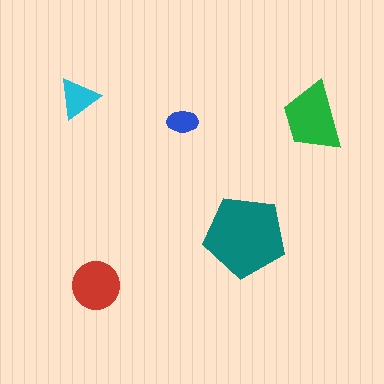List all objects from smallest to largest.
The blue ellipse, the cyan triangle, the red circle, the green trapezoid, the teal pentagon.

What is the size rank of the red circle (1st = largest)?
3rd.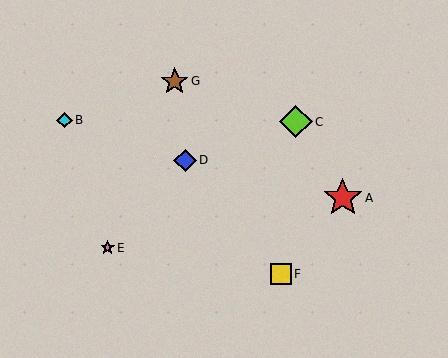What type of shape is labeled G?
Shape G is a brown star.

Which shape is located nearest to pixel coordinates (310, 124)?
The lime diamond (labeled C) at (296, 122) is nearest to that location.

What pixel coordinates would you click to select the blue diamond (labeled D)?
Click at (185, 160) to select the blue diamond D.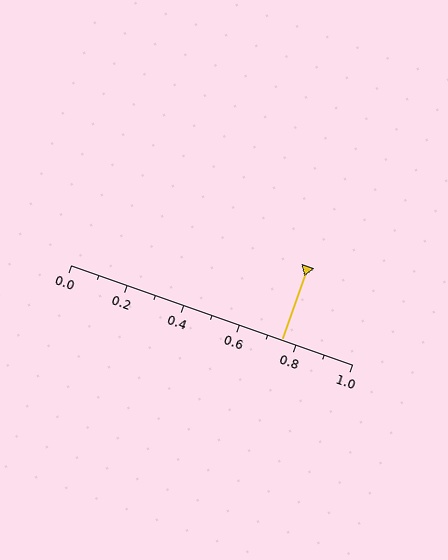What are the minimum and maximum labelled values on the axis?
The axis runs from 0.0 to 1.0.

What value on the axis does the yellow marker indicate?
The marker indicates approximately 0.75.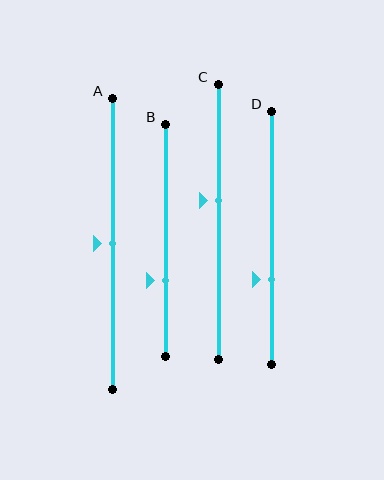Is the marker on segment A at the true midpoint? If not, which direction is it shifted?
Yes, the marker on segment A is at the true midpoint.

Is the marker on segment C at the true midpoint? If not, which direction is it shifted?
No, the marker on segment C is shifted upward by about 8% of the segment length.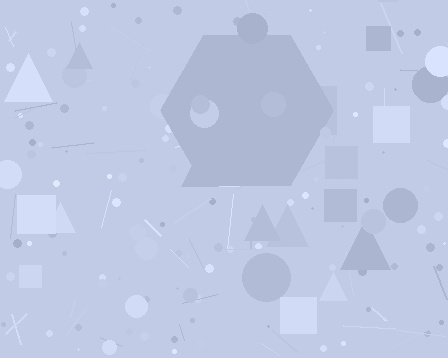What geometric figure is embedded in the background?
A hexagon is embedded in the background.